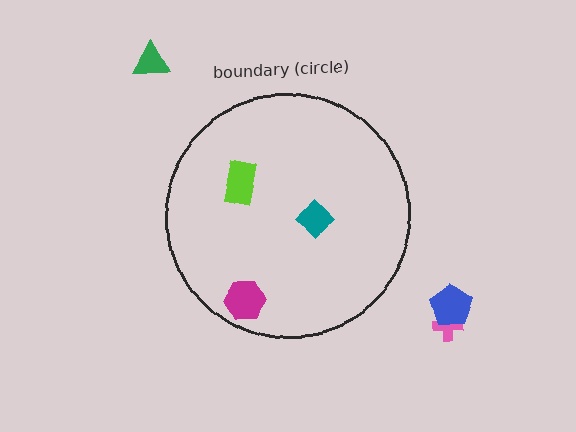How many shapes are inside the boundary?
3 inside, 3 outside.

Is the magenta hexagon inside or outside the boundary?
Inside.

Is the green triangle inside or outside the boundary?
Outside.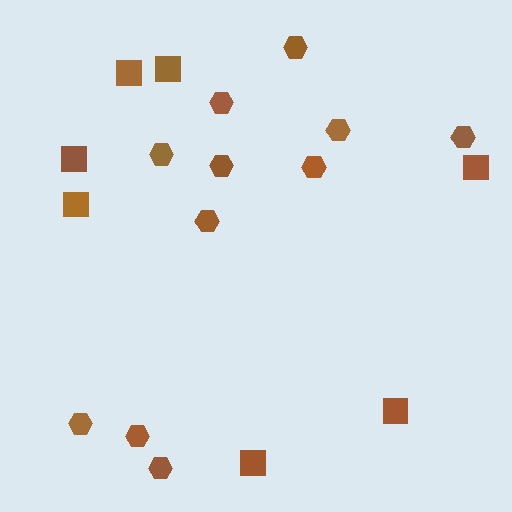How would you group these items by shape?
There are 2 groups: one group of squares (7) and one group of hexagons (11).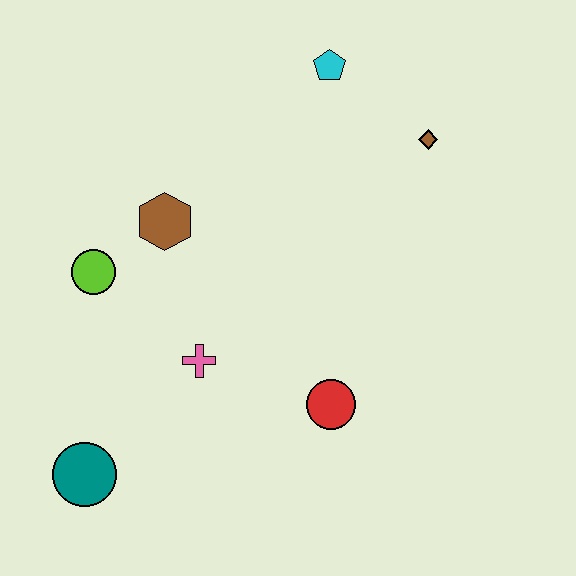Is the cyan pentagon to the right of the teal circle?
Yes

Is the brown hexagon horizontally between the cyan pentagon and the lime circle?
Yes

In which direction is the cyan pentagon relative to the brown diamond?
The cyan pentagon is to the left of the brown diamond.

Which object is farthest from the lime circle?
The brown diamond is farthest from the lime circle.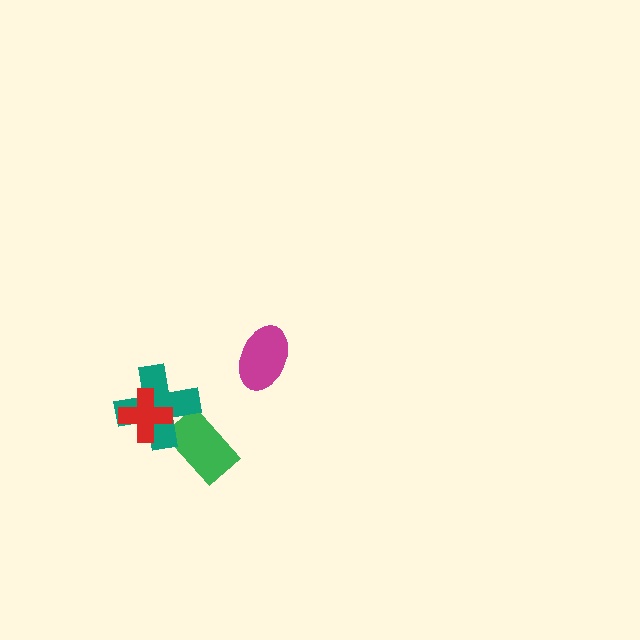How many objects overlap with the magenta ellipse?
0 objects overlap with the magenta ellipse.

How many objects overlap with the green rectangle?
1 object overlaps with the green rectangle.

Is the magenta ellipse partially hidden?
No, no other shape covers it.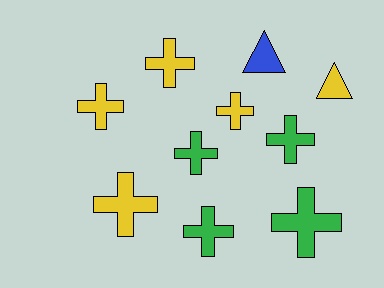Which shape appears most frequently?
Cross, with 8 objects.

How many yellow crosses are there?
There are 4 yellow crosses.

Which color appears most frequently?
Yellow, with 5 objects.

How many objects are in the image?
There are 10 objects.